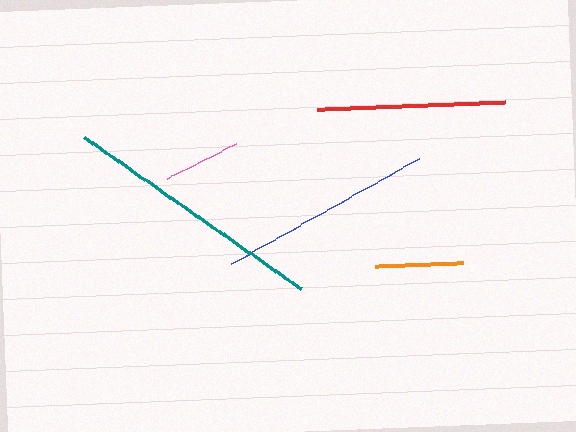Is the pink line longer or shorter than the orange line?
The orange line is longer than the pink line.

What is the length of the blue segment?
The blue segment is approximately 215 pixels long.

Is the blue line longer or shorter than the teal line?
The teal line is longer than the blue line.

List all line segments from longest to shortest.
From longest to shortest: teal, blue, red, orange, pink.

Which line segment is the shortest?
The pink line is the shortest at approximately 76 pixels.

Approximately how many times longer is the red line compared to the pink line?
The red line is approximately 2.5 times the length of the pink line.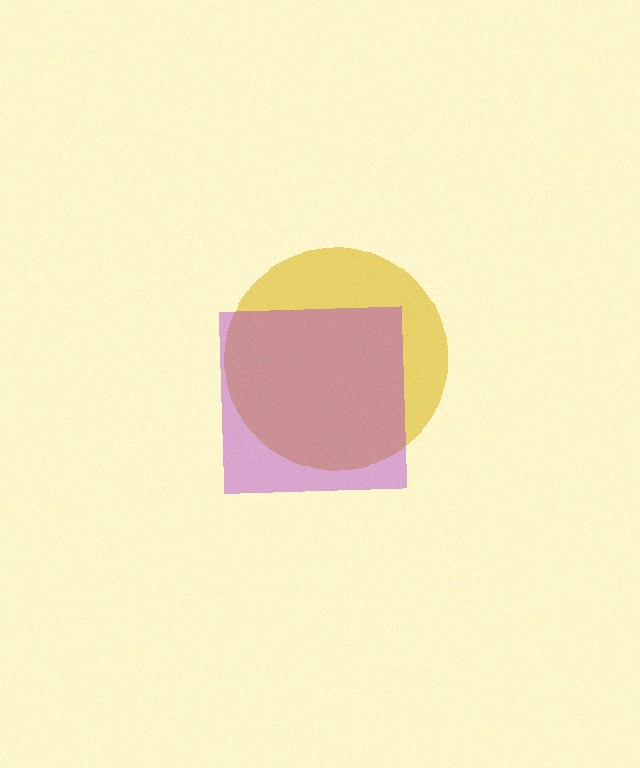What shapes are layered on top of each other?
The layered shapes are: a yellow circle, a purple square.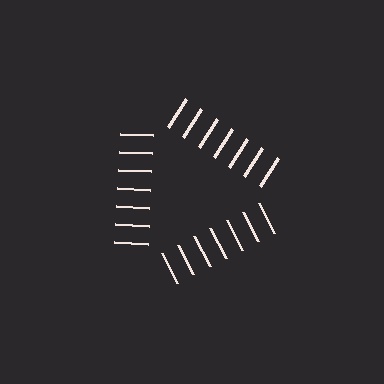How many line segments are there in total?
21 — 7 along each of the 3 edges.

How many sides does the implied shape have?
3 sides — the line-ends trace a triangle.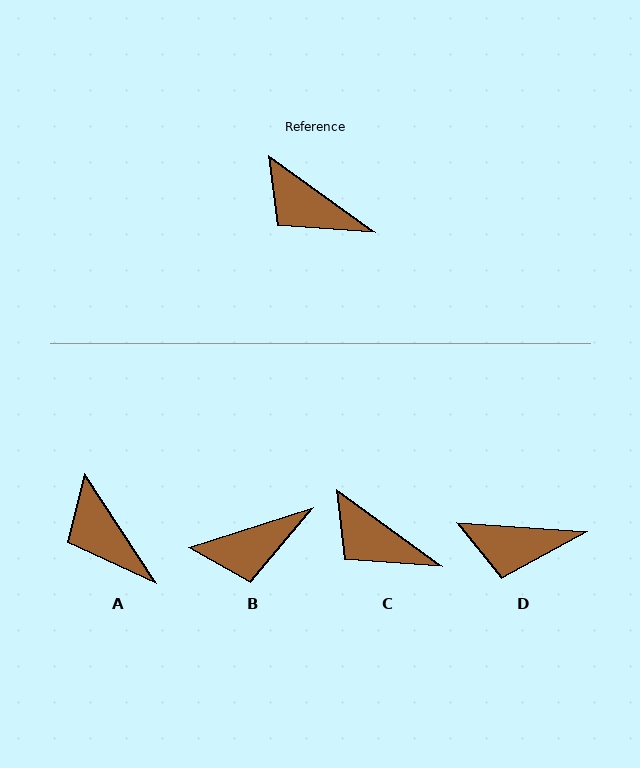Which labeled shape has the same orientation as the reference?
C.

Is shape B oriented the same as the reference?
No, it is off by about 54 degrees.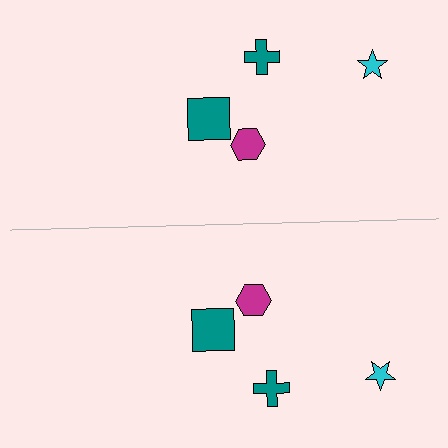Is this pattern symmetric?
Yes, this pattern has bilateral (reflection) symmetry.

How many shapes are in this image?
There are 8 shapes in this image.